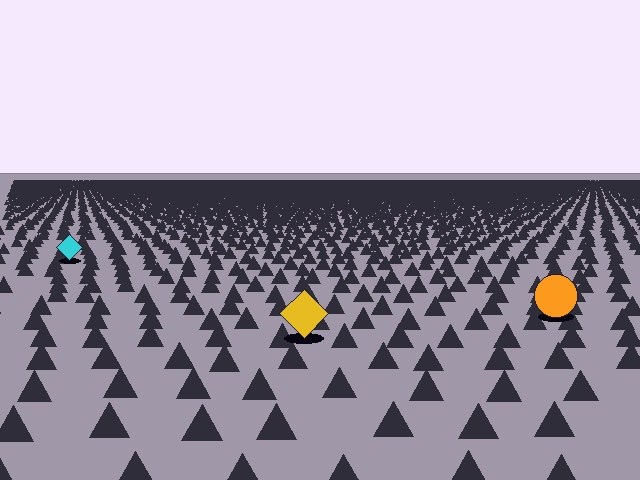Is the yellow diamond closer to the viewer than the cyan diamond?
Yes. The yellow diamond is closer — you can tell from the texture gradient: the ground texture is coarser near it.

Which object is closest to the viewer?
The yellow diamond is closest. The texture marks near it are larger and more spread out.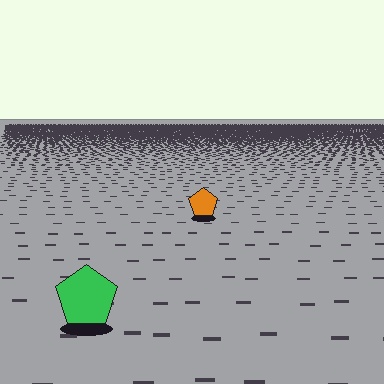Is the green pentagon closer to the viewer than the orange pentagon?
Yes. The green pentagon is closer — you can tell from the texture gradient: the ground texture is coarser near it.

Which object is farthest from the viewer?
The orange pentagon is farthest from the viewer. It appears smaller and the ground texture around it is denser.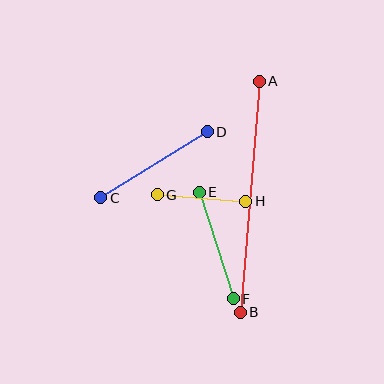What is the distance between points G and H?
The distance is approximately 89 pixels.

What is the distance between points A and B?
The distance is approximately 232 pixels.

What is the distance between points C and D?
The distance is approximately 125 pixels.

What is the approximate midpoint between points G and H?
The midpoint is at approximately (202, 198) pixels.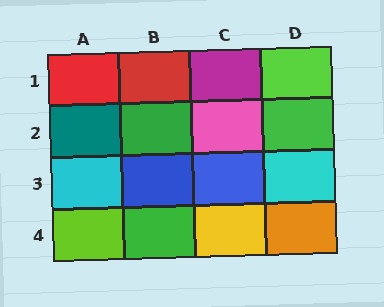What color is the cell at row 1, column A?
Red.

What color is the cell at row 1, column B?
Red.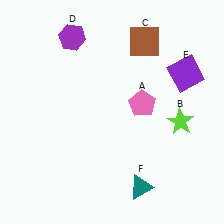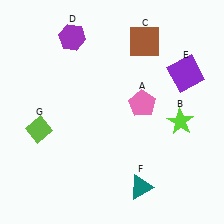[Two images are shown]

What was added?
A lime diamond (G) was added in Image 2.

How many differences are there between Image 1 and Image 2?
There is 1 difference between the two images.